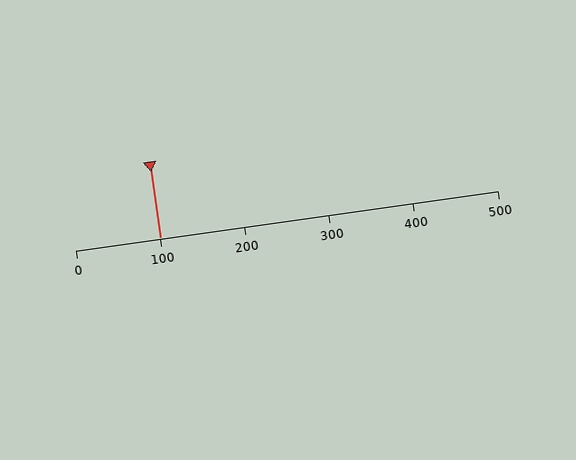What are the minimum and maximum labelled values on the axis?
The axis runs from 0 to 500.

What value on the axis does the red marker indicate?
The marker indicates approximately 100.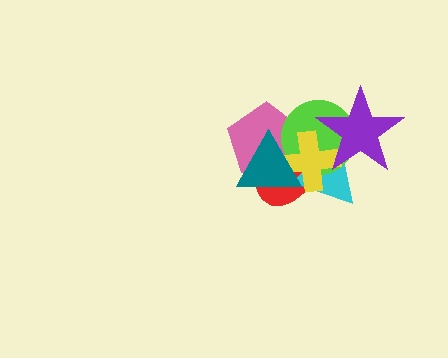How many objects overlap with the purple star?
4 objects overlap with the purple star.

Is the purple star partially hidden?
No, no other shape covers it.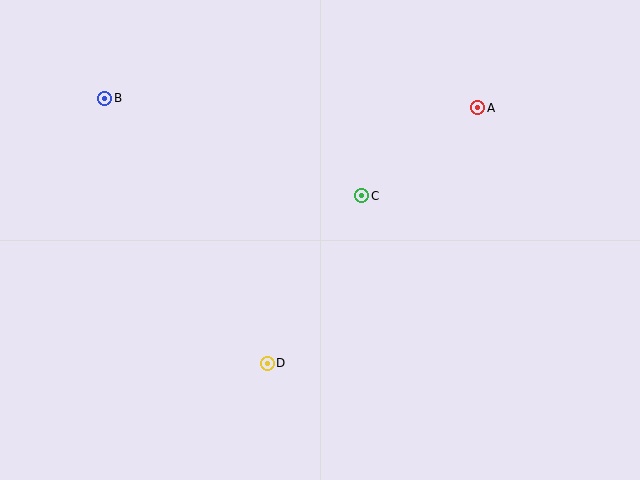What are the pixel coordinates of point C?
Point C is at (362, 196).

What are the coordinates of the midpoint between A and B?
The midpoint between A and B is at (291, 103).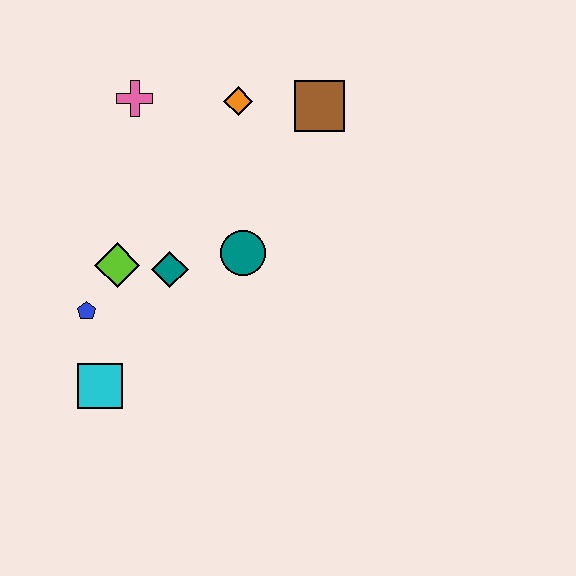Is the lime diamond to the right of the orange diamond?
No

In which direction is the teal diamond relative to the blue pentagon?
The teal diamond is to the right of the blue pentagon.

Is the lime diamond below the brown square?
Yes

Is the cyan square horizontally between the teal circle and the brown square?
No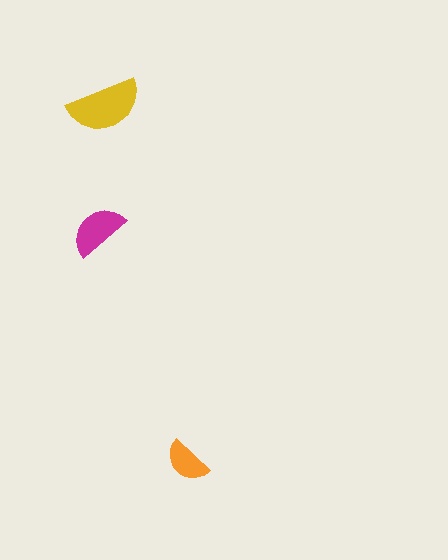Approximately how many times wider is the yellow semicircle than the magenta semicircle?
About 1.5 times wider.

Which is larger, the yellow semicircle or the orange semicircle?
The yellow one.